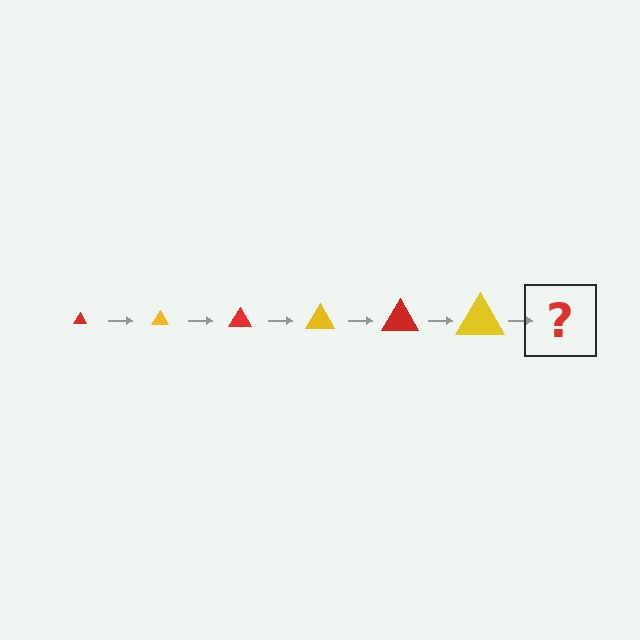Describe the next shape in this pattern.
It should be a red triangle, larger than the previous one.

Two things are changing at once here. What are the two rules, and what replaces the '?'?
The two rules are that the triangle grows larger each step and the color cycles through red and yellow. The '?' should be a red triangle, larger than the previous one.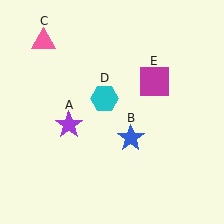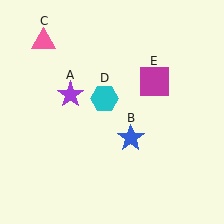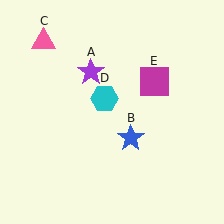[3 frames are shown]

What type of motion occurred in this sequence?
The purple star (object A) rotated clockwise around the center of the scene.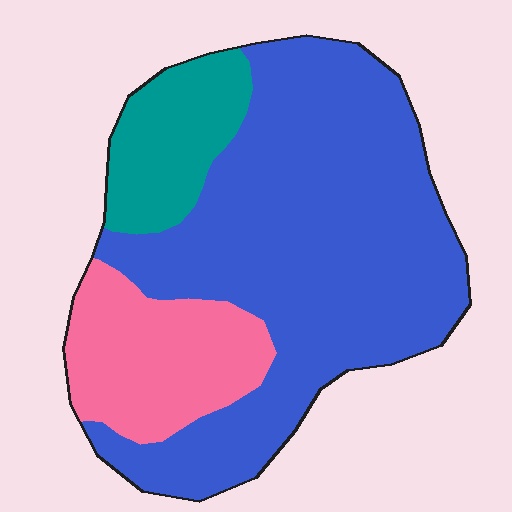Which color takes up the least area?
Teal, at roughly 15%.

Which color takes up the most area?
Blue, at roughly 65%.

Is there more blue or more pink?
Blue.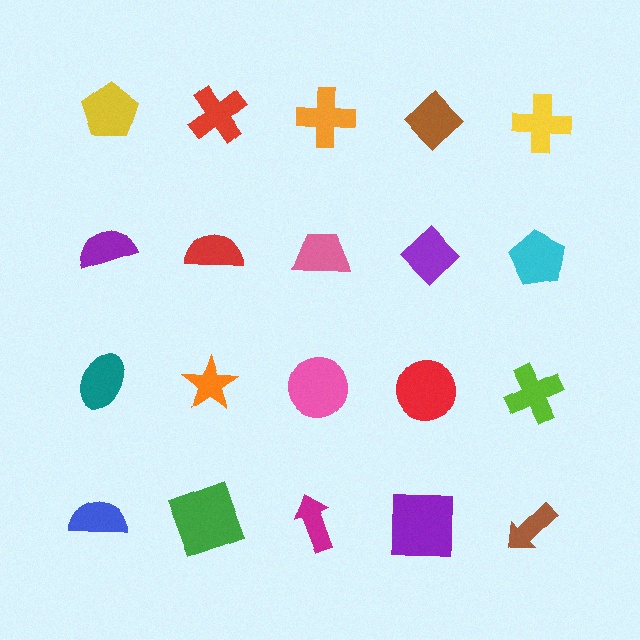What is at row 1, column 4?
A brown diamond.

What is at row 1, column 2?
A red cross.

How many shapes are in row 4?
5 shapes.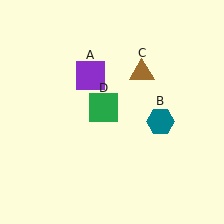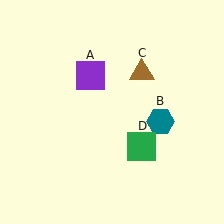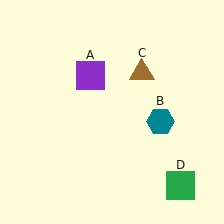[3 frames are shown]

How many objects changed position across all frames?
1 object changed position: green square (object D).